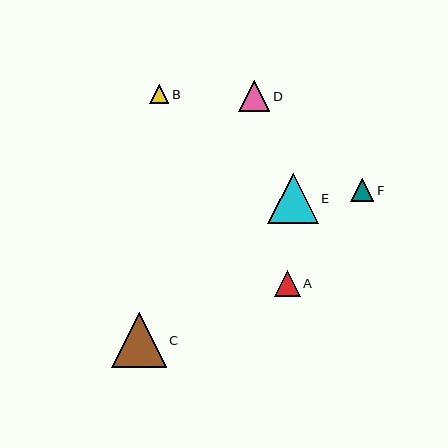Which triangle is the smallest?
Triangle B is the smallest with a size of approximately 19 pixels.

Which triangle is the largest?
Triangle C is the largest with a size of approximately 54 pixels.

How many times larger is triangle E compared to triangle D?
Triangle E is approximately 1.6 times the size of triangle D.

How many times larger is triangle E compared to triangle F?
Triangle E is approximately 2.2 times the size of triangle F.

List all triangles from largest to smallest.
From largest to smallest: C, E, D, A, F, B.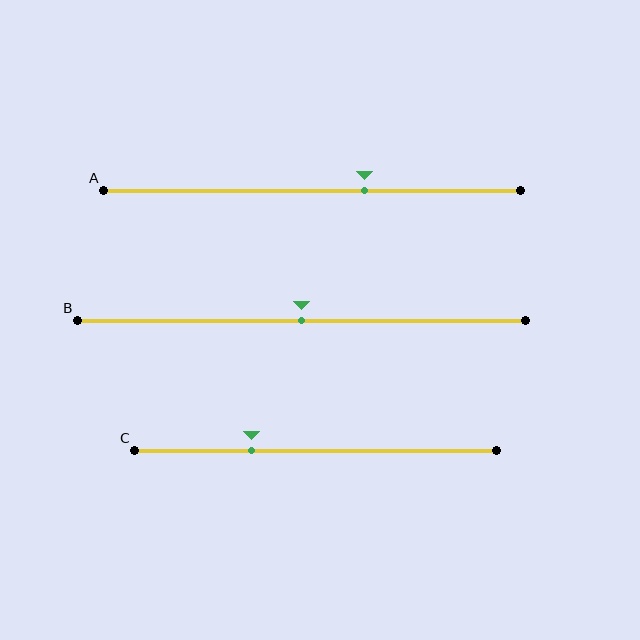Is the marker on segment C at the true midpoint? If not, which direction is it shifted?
No, the marker on segment C is shifted to the left by about 18% of the segment length.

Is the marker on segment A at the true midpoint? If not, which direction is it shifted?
No, the marker on segment A is shifted to the right by about 13% of the segment length.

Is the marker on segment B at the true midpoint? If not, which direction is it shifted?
Yes, the marker on segment B is at the true midpoint.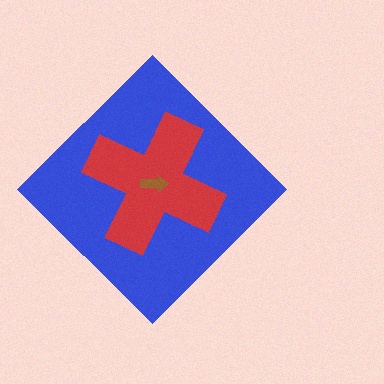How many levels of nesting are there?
3.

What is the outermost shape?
The blue diamond.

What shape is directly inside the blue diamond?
The red cross.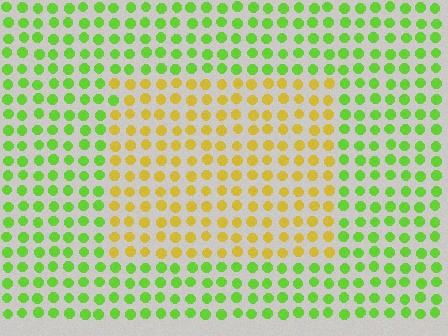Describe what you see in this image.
The image is filled with small lime elements in a uniform arrangement. A rectangle-shaped region is visible where the elements are tinted to a slightly different hue, forming a subtle color boundary.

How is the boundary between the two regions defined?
The boundary is defined purely by a slight shift in hue (about 52 degrees). Spacing, size, and orientation are identical on both sides.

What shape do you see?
I see a rectangle.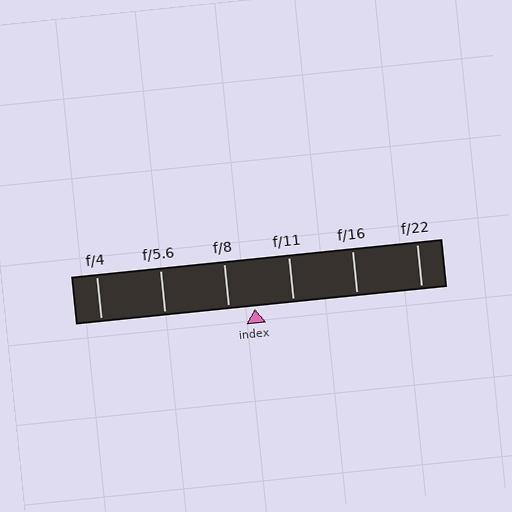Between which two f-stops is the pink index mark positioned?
The index mark is between f/8 and f/11.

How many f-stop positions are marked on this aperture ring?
There are 6 f-stop positions marked.